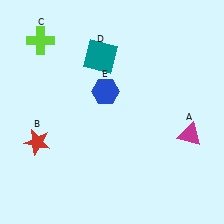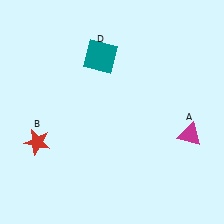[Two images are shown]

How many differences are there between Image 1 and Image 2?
There are 2 differences between the two images.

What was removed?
The blue hexagon (E), the lime cross (C) were removed in Image 2.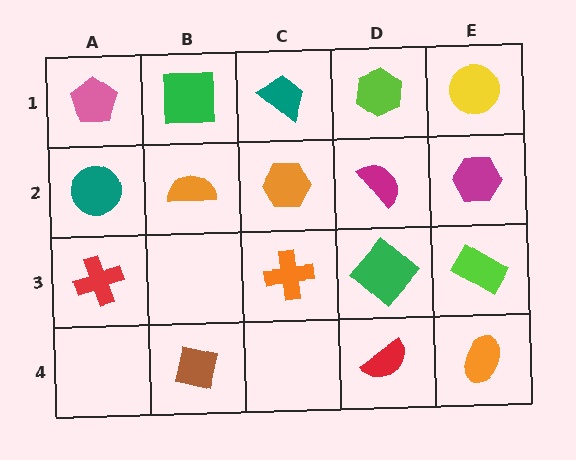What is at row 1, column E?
A yellow circle.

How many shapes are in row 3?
4 shapes.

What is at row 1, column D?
A lime hexagon.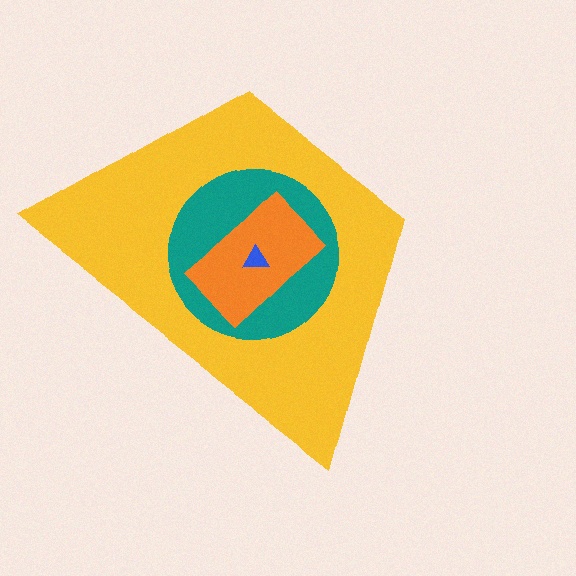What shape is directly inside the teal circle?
The orange rectangle.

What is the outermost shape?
The yellow trapezoid.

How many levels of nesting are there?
4.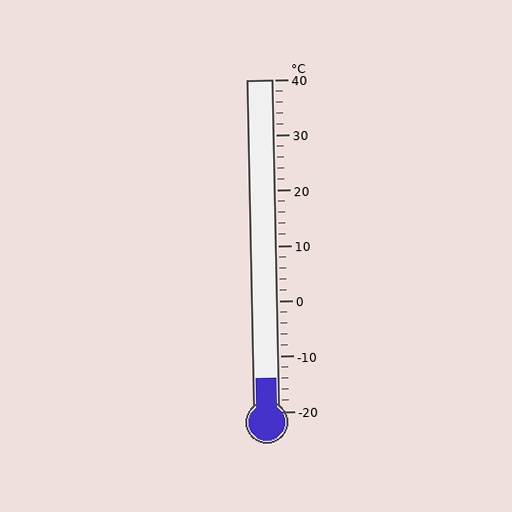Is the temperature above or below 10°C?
The temperature is below 10°C.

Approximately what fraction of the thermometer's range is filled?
The thermometer is filled to approximately 10% of its range.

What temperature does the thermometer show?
The thermometer shows approximately -14°C.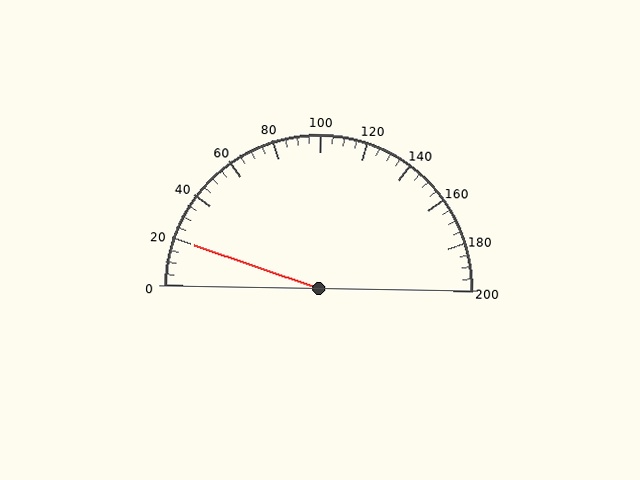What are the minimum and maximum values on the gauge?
The gauge ranges from 0 to 200.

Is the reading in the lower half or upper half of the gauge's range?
The reading is in the lower half of the range (0 to 200).